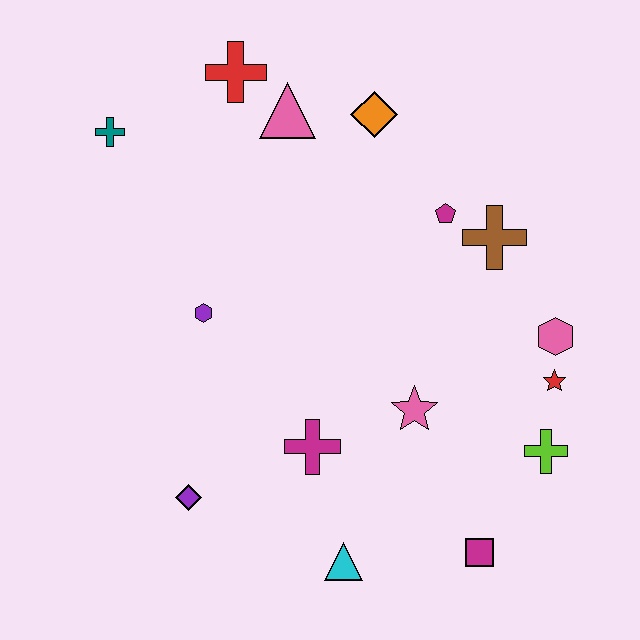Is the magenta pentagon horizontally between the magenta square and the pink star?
Yes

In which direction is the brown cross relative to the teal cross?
The brown cross is to the right of the teal cross.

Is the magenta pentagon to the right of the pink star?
Yes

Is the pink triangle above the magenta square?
Yes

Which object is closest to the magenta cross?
The pink star is closest to the magenta cross.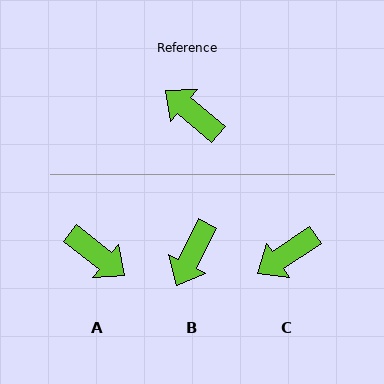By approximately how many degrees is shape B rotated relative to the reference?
Approximately 104 degrees counter-clockwise.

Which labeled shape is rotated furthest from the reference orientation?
A, about 178 degrees away.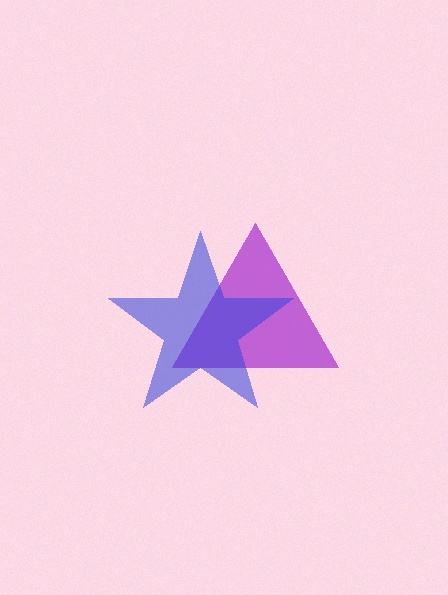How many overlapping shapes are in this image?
There are 2 overlapping shapes in the image.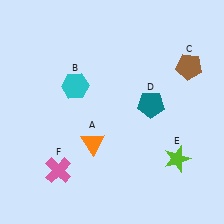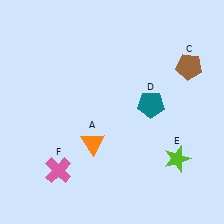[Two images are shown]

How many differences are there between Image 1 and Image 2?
There is 1 difference between the two images.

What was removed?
The cyan hexagon (B) was removed in Image 2.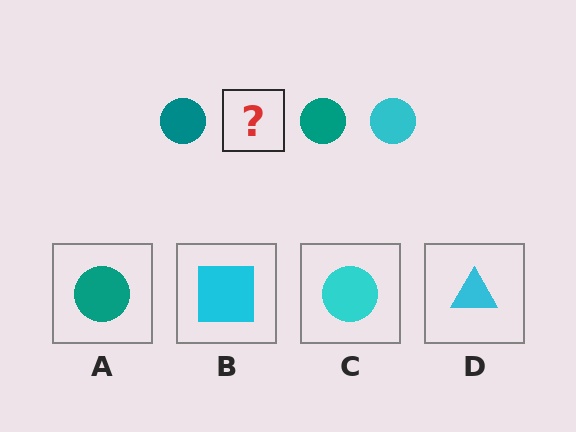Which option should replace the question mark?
Option C.